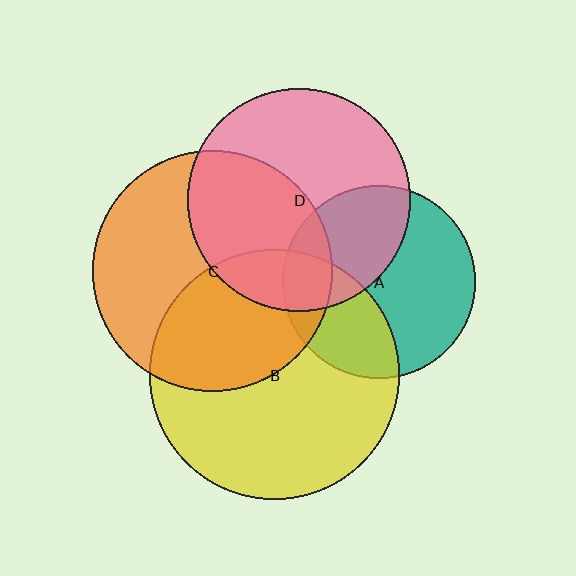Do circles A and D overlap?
Yes.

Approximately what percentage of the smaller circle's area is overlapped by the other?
Approximately 40%.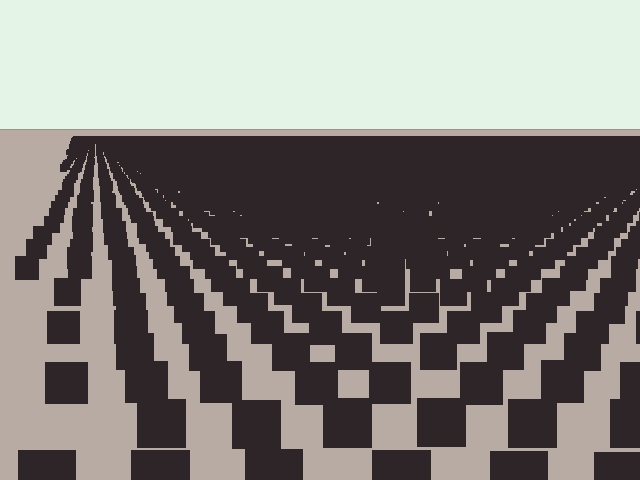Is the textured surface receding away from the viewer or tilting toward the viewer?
The surface is receding away from the viewer. Texture elements get smaller and denser toward the top.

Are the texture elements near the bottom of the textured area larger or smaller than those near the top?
Larger. Near the bottom, elements are closer to the viewer and appear at a bigger on-screen size.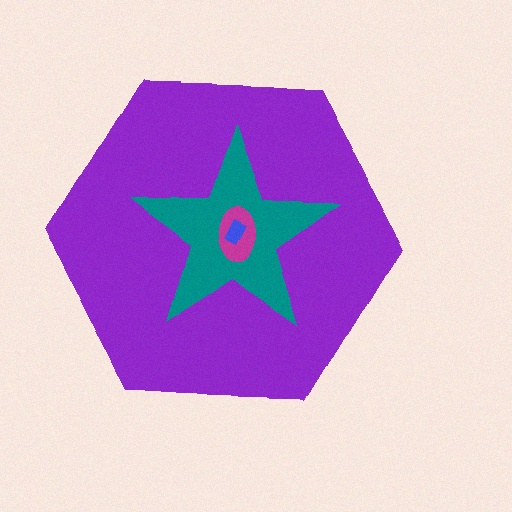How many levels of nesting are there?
4.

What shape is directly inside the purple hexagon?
The teal star.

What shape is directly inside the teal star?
The magenta ellipse.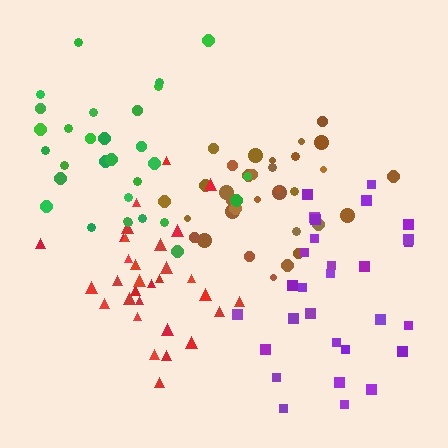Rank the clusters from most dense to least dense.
brown, red, green, purple.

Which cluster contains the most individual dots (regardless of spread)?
Brown (33).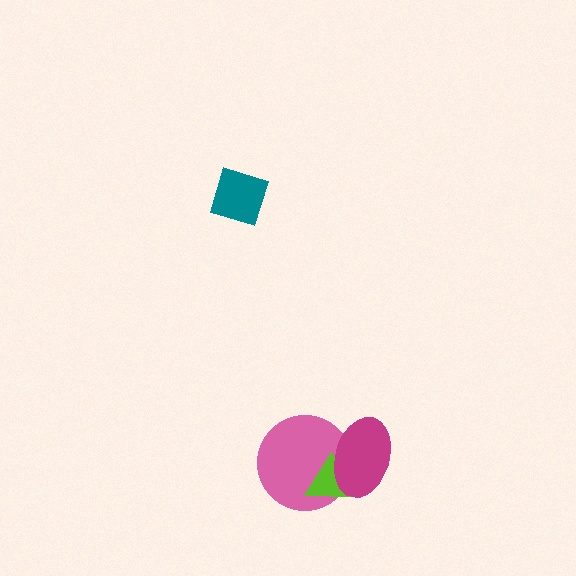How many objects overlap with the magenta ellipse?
2 objects overlap with the magenta ellipse.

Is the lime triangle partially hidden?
Yes, it is partially covered by another shape.